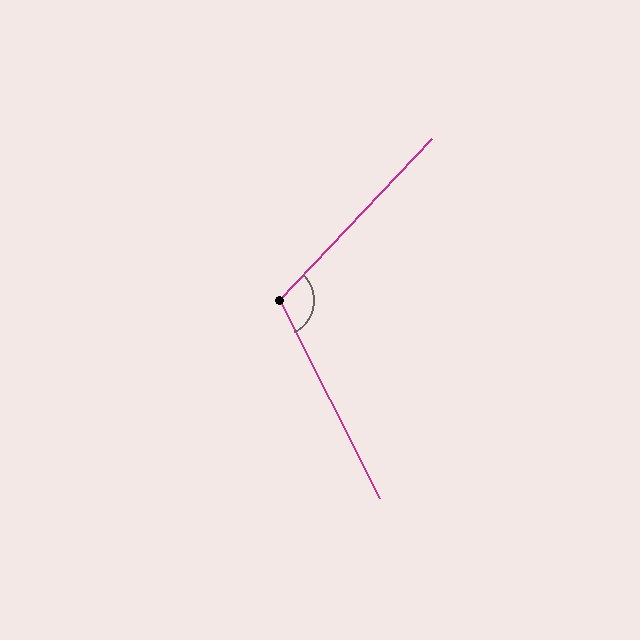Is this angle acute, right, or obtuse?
It is obtuse.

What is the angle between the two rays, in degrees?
Approximately 110 degrees.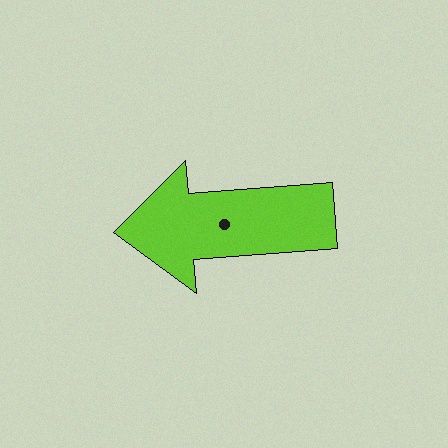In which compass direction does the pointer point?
West.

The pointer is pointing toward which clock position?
Roughly 9 o'clock.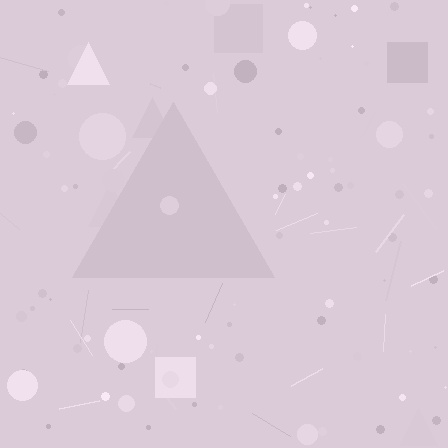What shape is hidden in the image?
A triangle is hidden in the image.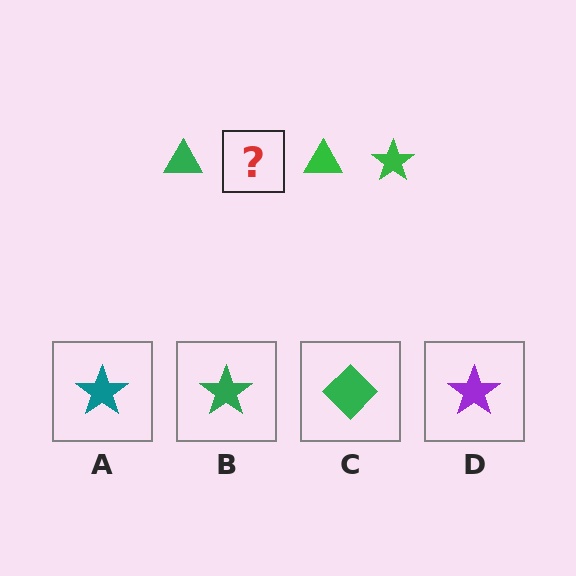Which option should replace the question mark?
Option B.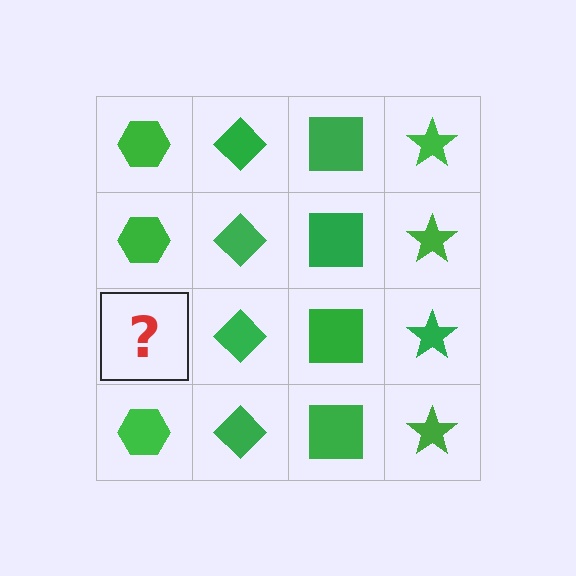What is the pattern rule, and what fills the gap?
The rule is that each column has a consistent shape. The gap should be filled with a green hexagon.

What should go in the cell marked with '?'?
The missing cell should contain a green hexagon.